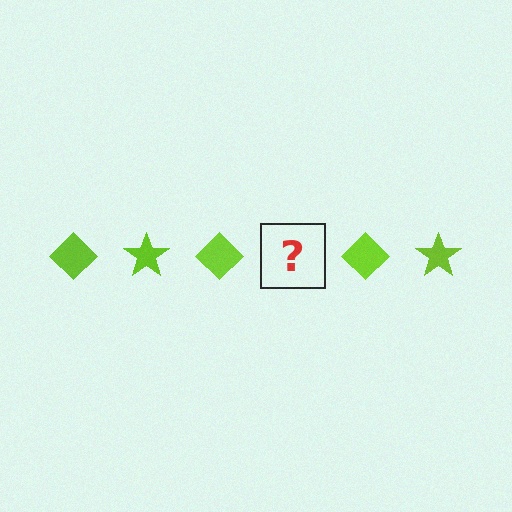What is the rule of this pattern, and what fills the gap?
The rule is that the pattern cycles through diamond, star shapes in lime. The gap should be filled with a lime star.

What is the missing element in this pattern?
The missing element is a lime star.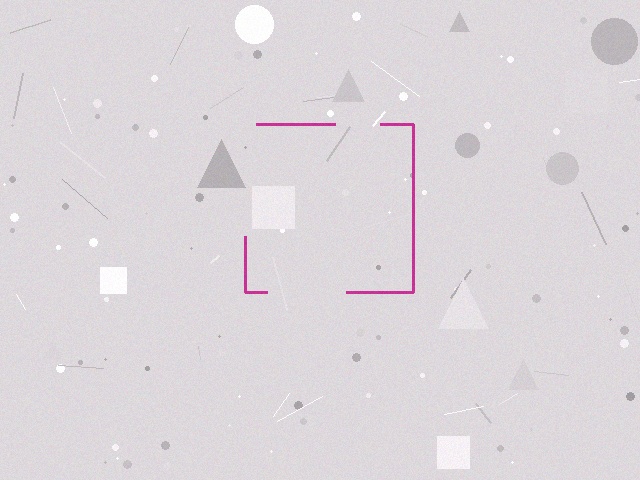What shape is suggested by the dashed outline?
The dashed outline suggests a square.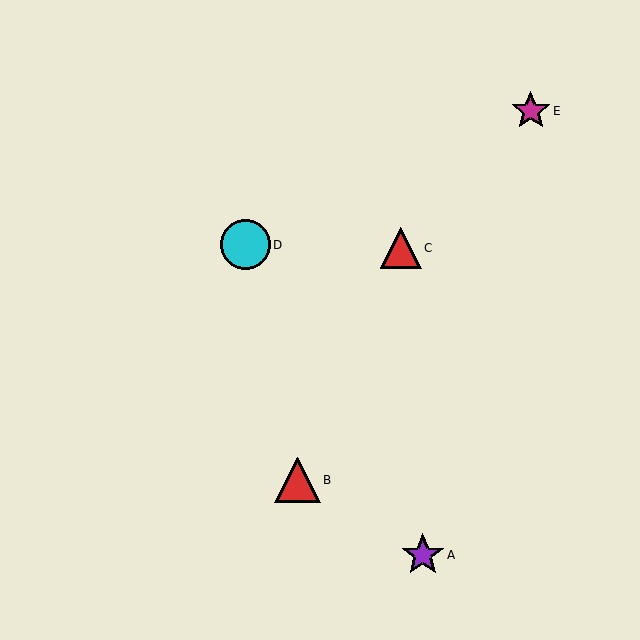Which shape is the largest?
The cyan circle (labeled D) is the largest.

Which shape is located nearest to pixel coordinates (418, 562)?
The purple star (labeled A) at (423, 555) is nearest to that location.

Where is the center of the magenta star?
The center of the magenta star is at (531, 111).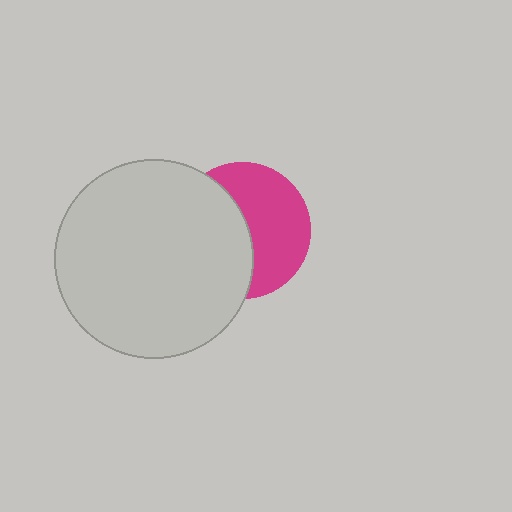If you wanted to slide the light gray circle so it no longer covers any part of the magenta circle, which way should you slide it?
Slide it left — that is the most direct way to separate the two shapes.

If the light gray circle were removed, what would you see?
You would see the complete magenta circle.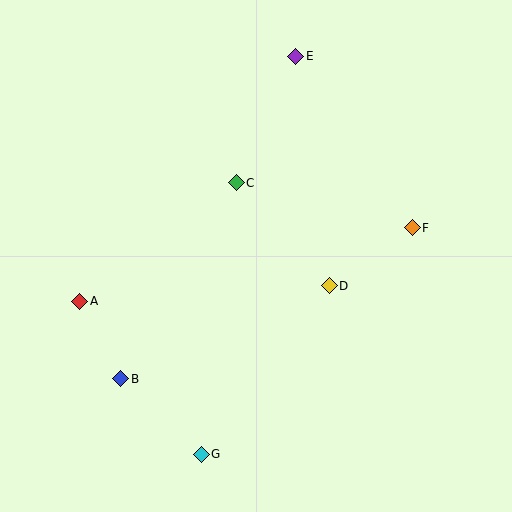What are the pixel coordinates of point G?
Point G is at (201, 454).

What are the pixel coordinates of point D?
Point D is at (329, 286).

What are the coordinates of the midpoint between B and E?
The midpoint between B and E is at (208, 218).